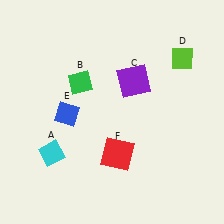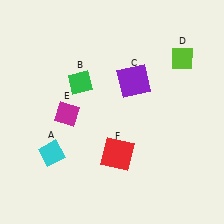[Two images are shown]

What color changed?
The diamond (E) changed from blue in Image 1 to magenta in Image 2.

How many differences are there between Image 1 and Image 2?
There is 1 difference between the two images.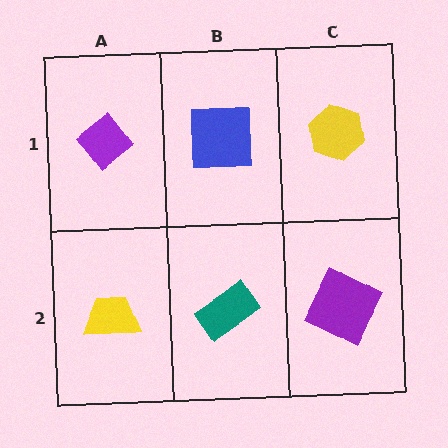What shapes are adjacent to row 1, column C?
A purple square (row 2, column C), a blue square (row 1, column B).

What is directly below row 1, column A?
A yellow trapezoid.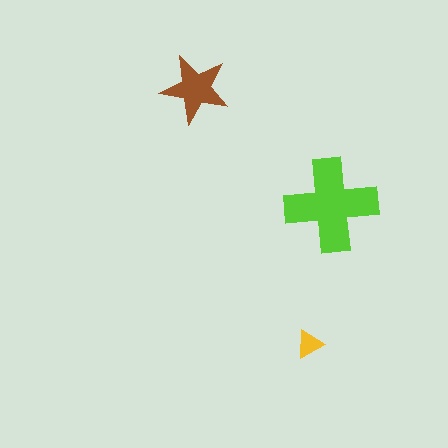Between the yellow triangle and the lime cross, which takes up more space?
The lime cross.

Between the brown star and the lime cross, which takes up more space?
The lime cross.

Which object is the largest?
The lime cross.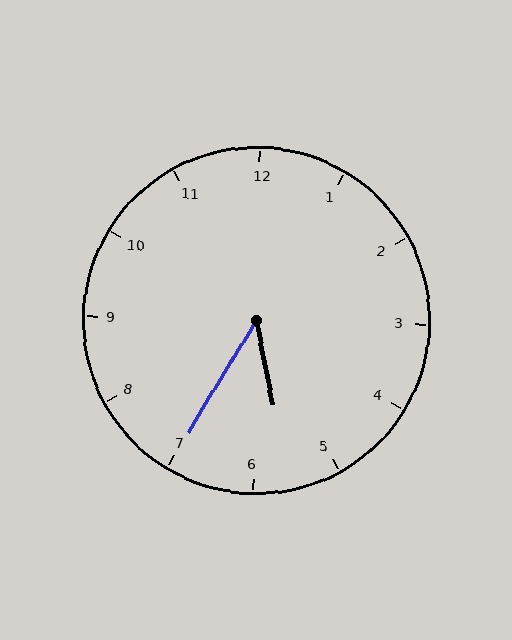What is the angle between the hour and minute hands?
Approximately 42 degrees.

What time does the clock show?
5:35.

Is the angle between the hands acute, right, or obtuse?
It is acute.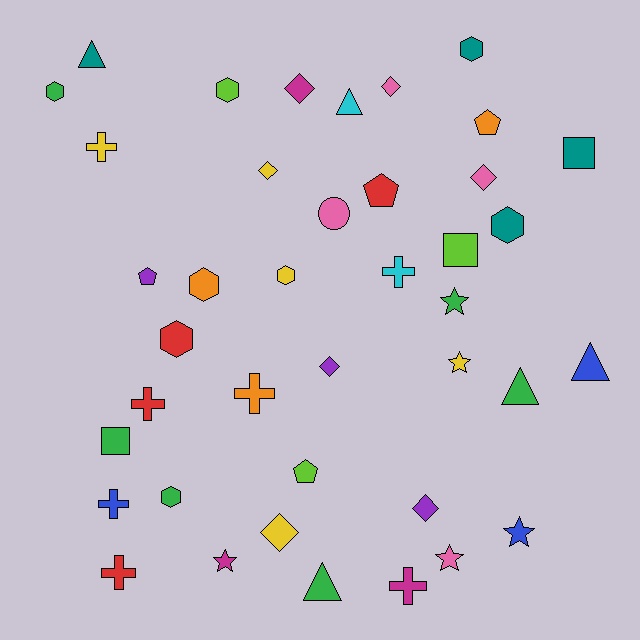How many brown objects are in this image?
There are no brown objects.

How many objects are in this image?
There are 40 objects.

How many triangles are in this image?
There are 5 triangles.